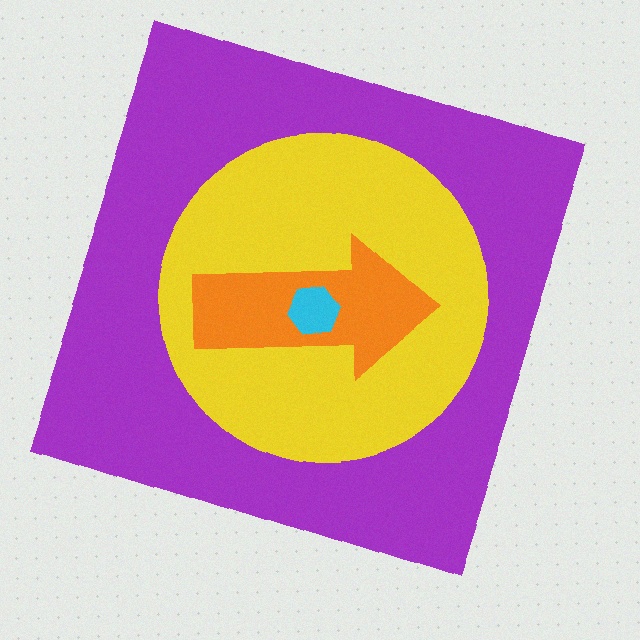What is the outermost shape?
The purple square.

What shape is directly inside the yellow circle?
The orange arrow.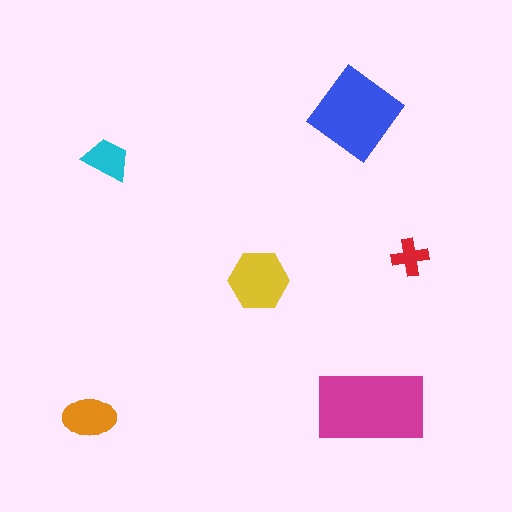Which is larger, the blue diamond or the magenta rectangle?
The magenta rectangle.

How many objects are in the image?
There are 6 objects in the image.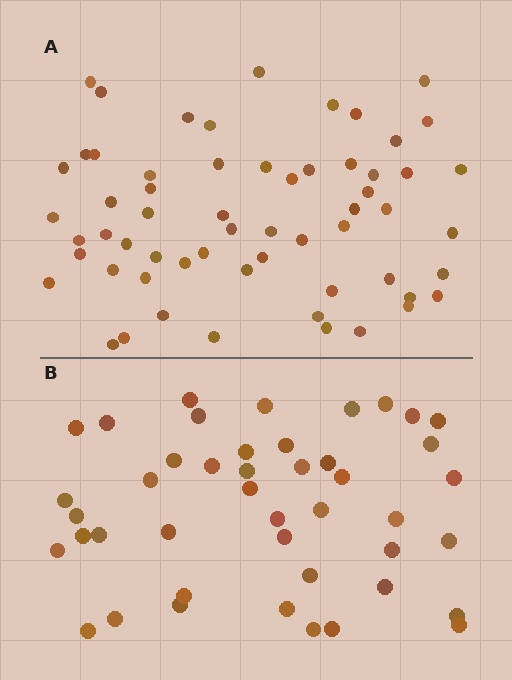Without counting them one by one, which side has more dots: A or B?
Region A (the top region) has more dots.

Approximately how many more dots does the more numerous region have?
Region A has approximately 15 more dots than region B.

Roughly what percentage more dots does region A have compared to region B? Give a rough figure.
About 35% more.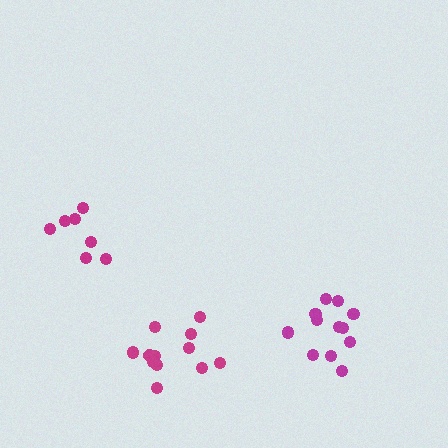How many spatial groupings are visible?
There are 3 spatial groupings.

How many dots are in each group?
Group 1: 12 dots, Group 2: 7 dots, Group 3: 12 dots (31 total).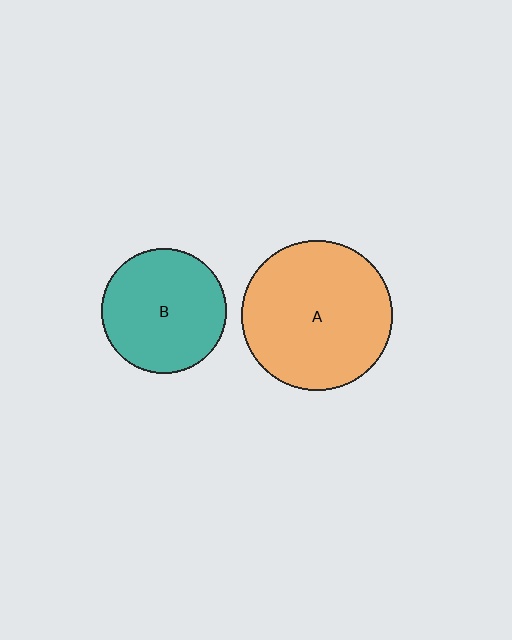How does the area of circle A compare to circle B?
Approximately 1.4 times.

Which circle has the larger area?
Circle A (orange).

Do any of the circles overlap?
No, none of the circles overlap.